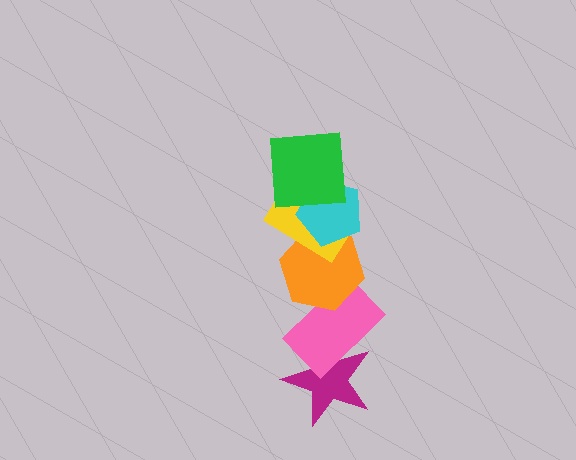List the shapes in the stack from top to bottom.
From top to bottom: the green square, the cyan pentagon, the yellow rectangle, the orange hexagon, the pink rectangle, the magenta star.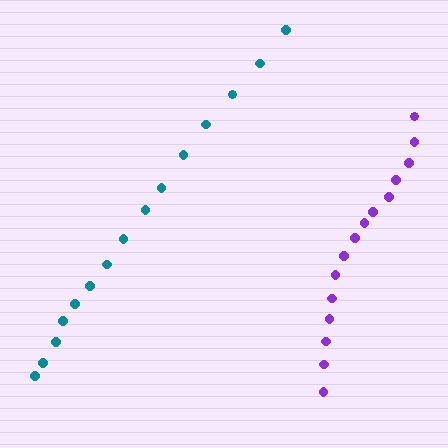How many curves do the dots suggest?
There are 2 distinct paths.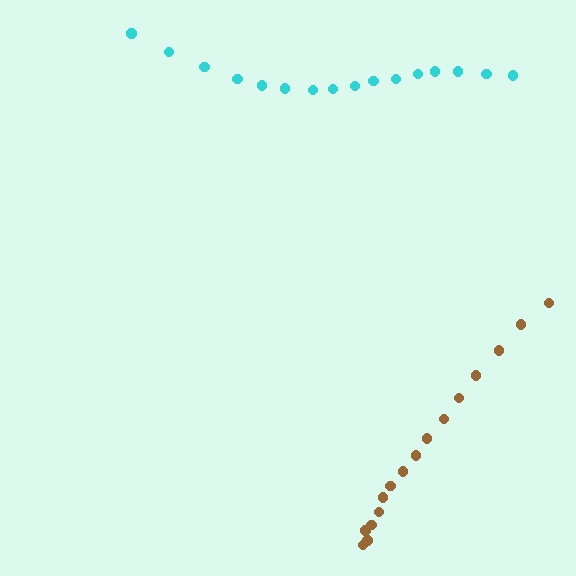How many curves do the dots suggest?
There are 2 distinct paths.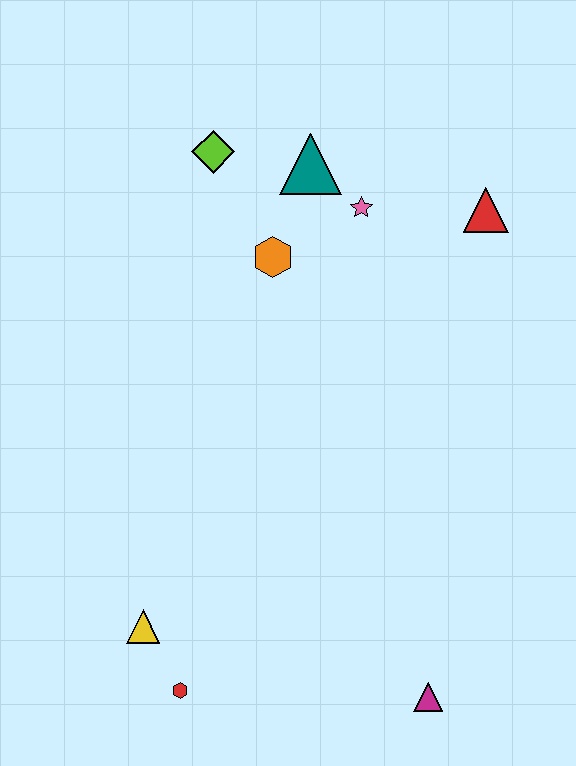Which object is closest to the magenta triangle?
The red hexagon is closest to the magenta triangle.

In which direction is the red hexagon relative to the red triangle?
The red hexagon is below the red triangle.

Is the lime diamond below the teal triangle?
No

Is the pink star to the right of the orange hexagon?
Yes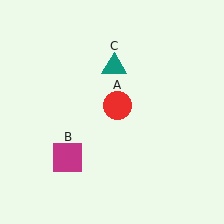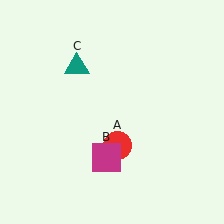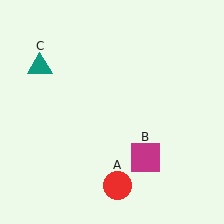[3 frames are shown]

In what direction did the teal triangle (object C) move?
The teal triangle (object C) moved left.